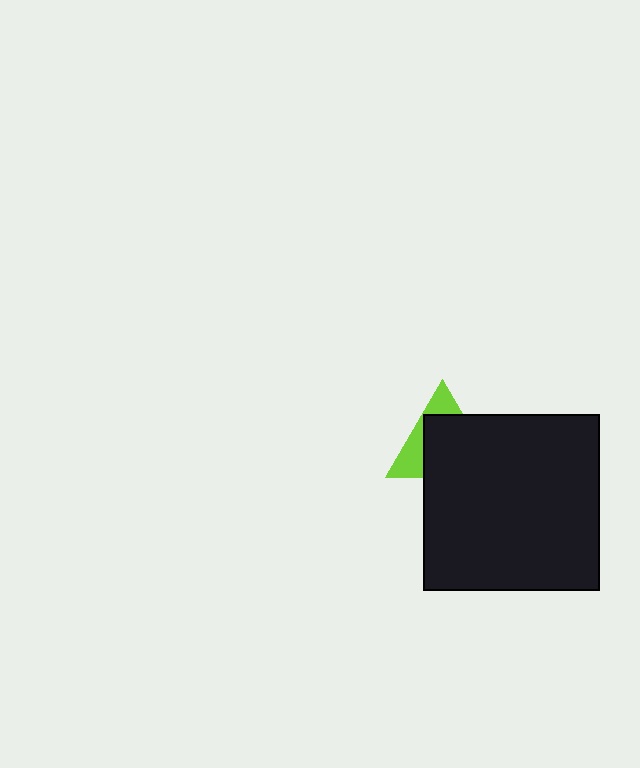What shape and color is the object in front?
The object in front is a black square.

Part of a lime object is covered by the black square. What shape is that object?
It is a triangle.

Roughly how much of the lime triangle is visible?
A small part of it is visible (roughly 35%).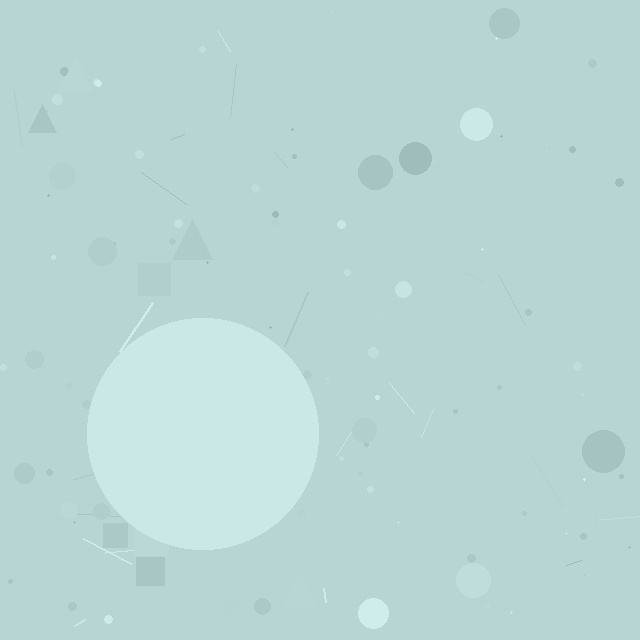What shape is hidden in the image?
A circle is hidden in the image.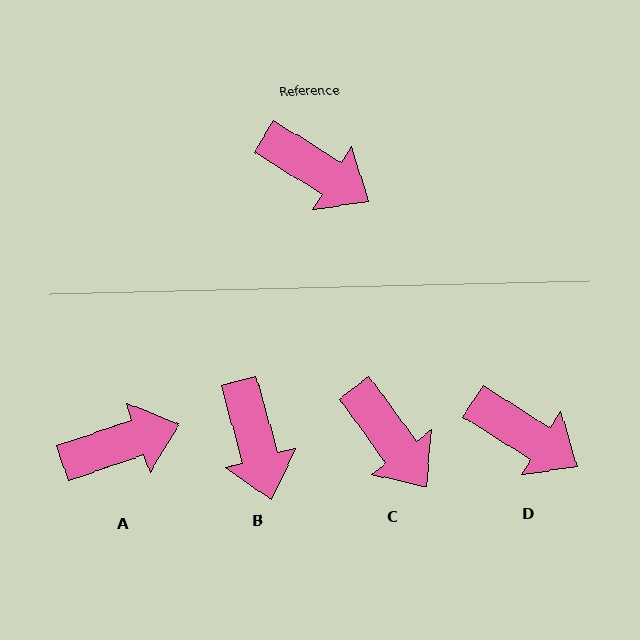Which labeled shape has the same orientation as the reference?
D.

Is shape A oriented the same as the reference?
No, it is off by about 50 degrees.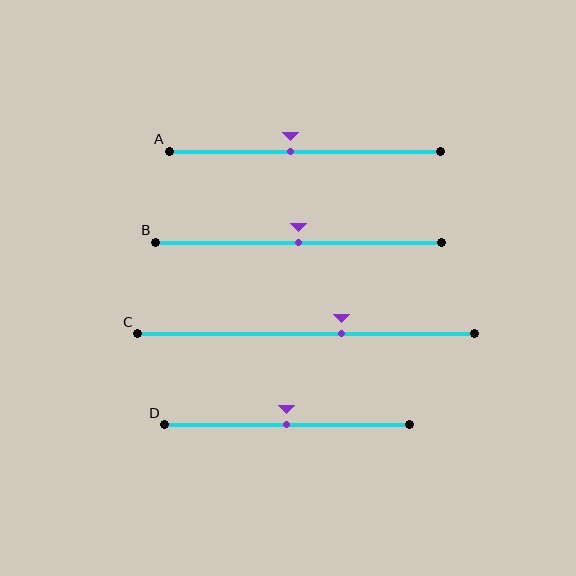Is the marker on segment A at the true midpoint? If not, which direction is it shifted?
No, the marker on segment A is shifted to the left by about 5% of the segment length.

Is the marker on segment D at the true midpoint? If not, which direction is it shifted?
Yes, the marker on segment D is at the true midpoint.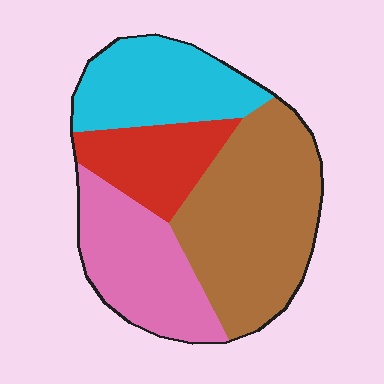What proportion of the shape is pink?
Pink takes up about one quarter (1/4) of the shape.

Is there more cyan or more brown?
Brown.